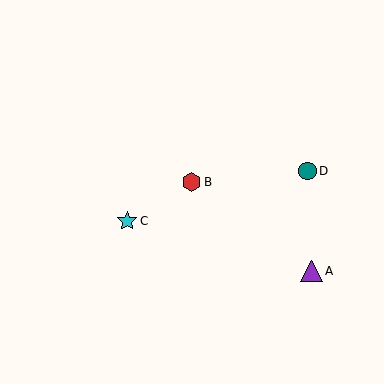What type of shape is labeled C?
Shape C is a cyan star.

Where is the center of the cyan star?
The center of the cyan star is at (127, 221).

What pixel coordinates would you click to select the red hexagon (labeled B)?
Click at (192, 182) to select the red hexagon B.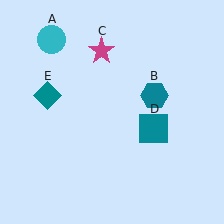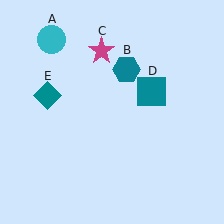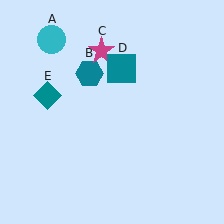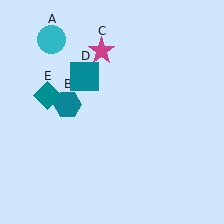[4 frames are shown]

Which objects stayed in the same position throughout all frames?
Cyan circle (object A) and magenta star (object C) and teal diamond (object E) remained stationary.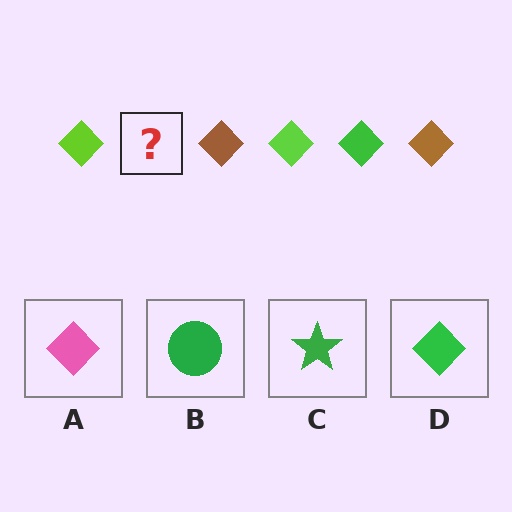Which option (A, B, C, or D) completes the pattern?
D.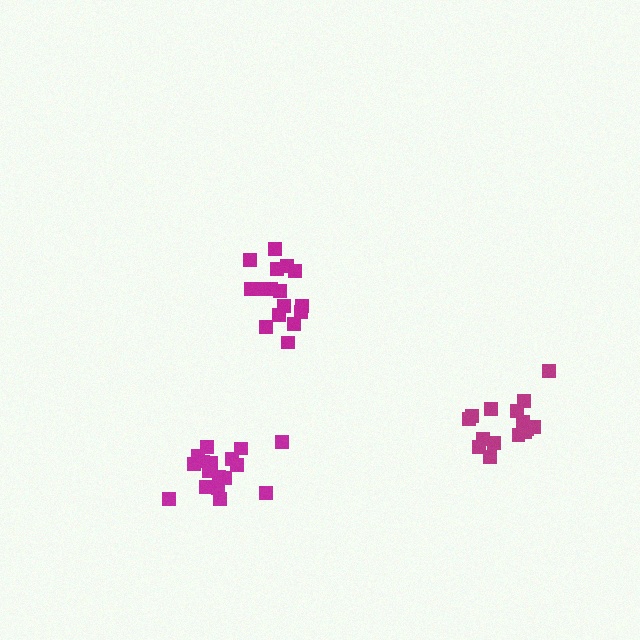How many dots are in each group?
Group 1: 15 dots, Group 2: 16 dots, Group 3: 17 dots (48 total).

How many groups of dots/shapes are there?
There are 3 groups.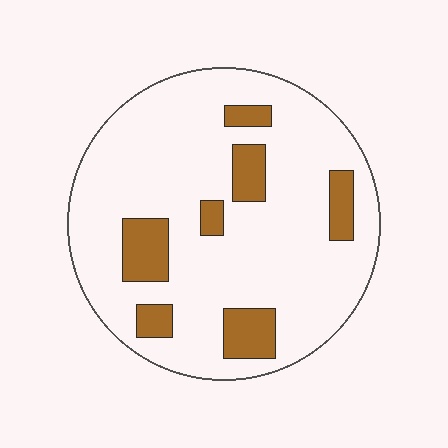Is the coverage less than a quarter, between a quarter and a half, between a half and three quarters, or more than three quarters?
Less than a quarter.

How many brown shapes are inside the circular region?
7.